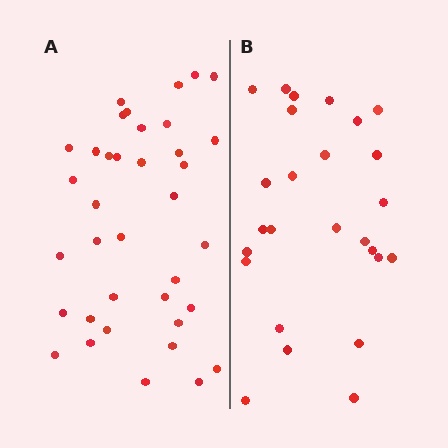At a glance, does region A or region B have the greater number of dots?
Region A (the left region) has more dots.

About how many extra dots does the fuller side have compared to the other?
Region A has roughly 12 or so more dots than region B.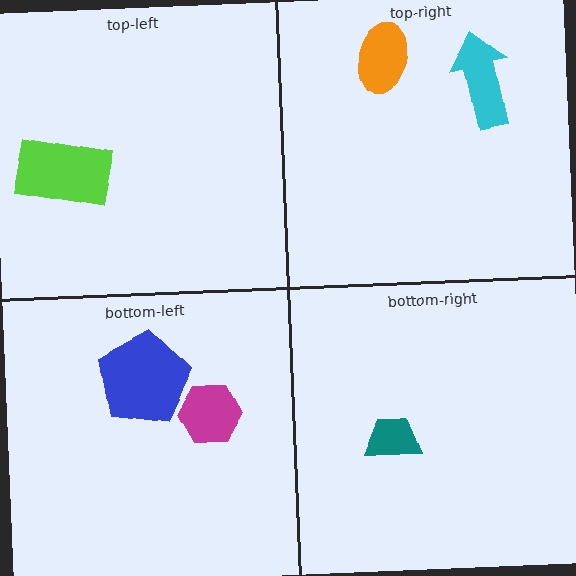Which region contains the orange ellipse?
The top-right region.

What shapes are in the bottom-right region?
The teal trapezoid.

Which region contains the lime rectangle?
The top-left region.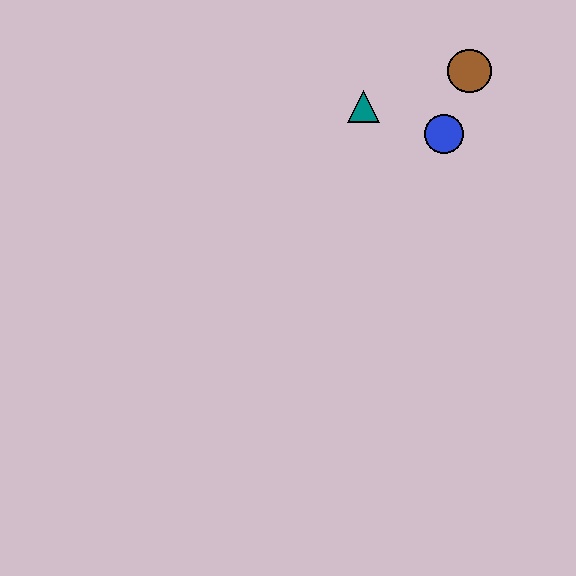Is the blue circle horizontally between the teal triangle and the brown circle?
Yes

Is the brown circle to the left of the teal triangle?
No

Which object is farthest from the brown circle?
The teal triangle is farthest from the brown circle.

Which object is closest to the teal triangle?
The blue circle is closest to the teal triangle.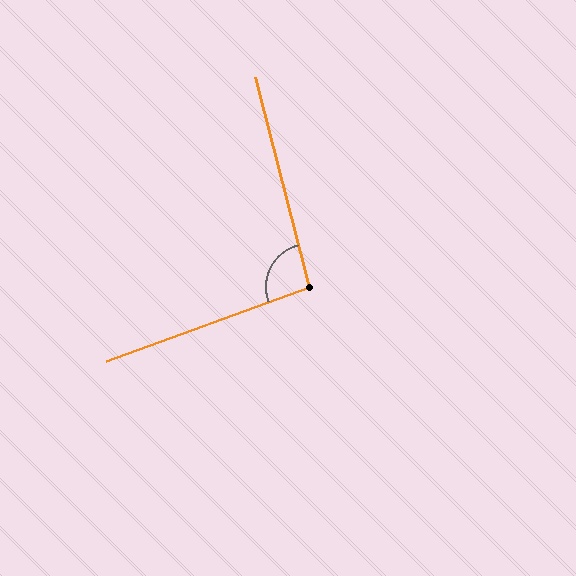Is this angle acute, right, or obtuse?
It is obtuse.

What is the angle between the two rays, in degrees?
Approximately 96 degrees.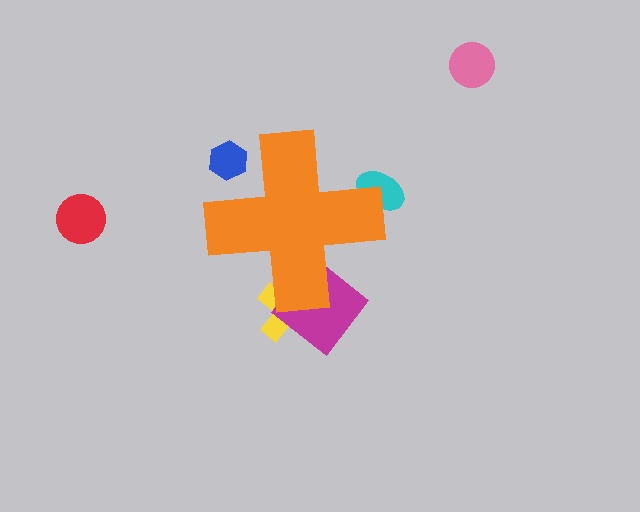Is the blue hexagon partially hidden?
Yes, the blue hexagon is partially hidden behind the orange cross.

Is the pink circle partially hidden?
No, the pink circle is fully visible.